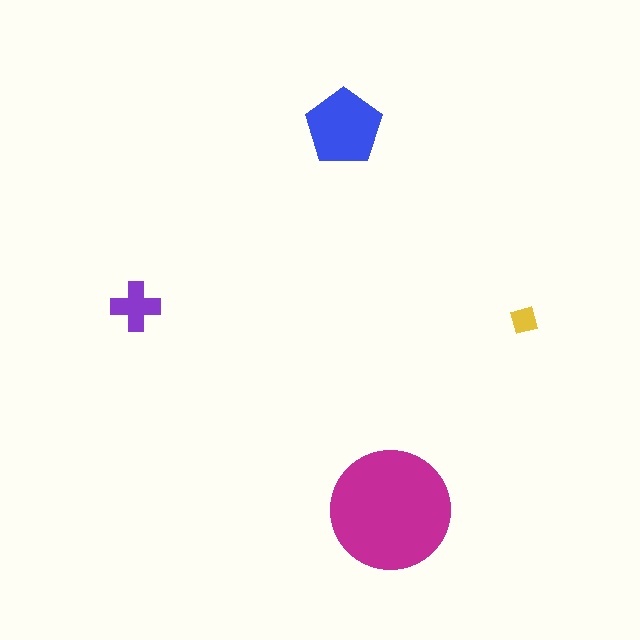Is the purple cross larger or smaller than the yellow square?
Larger.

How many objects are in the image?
There are 4 objects in the image.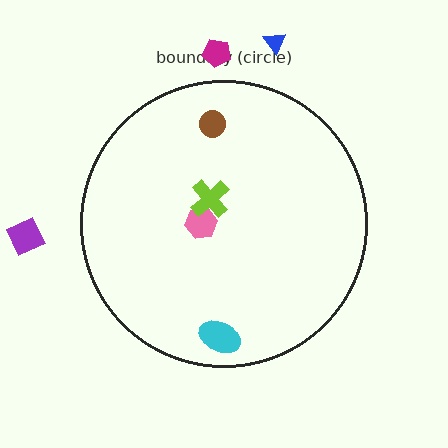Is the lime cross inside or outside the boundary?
Inside.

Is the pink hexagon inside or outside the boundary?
Inside.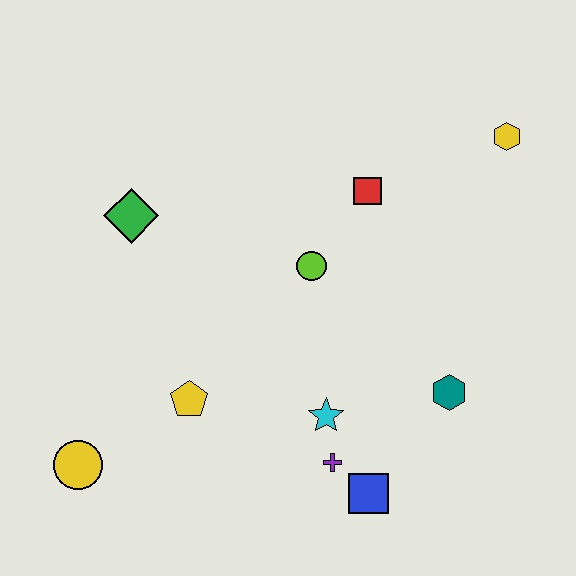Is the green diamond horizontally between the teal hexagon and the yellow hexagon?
No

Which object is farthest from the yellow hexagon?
The yellow circle is farthest from the yellow hexagon.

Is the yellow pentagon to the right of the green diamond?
Yes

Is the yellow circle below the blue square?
No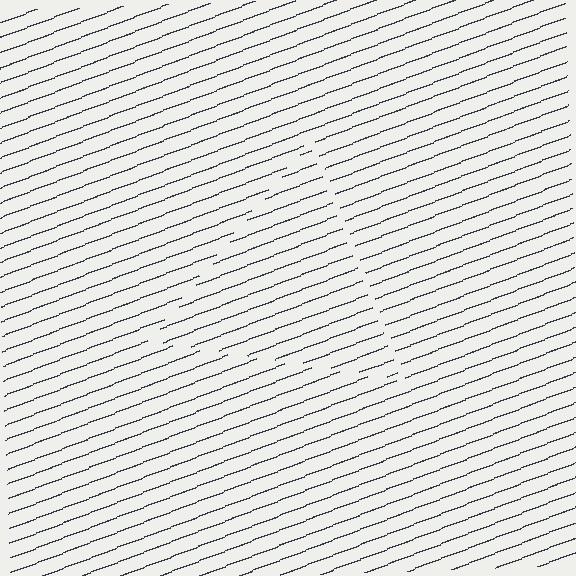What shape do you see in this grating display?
An illusory triangle. The interior of the shape contains the same grating, shifted by half a period — the contour is defined by the phase discontinuity where line-ends from the inner and outer gratings abut.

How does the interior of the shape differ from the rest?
The interior of the shape contains the same grating, shifted by half a period — the contour is defined by the phase discontinuity where line-ends from the inner and outer gratings abut.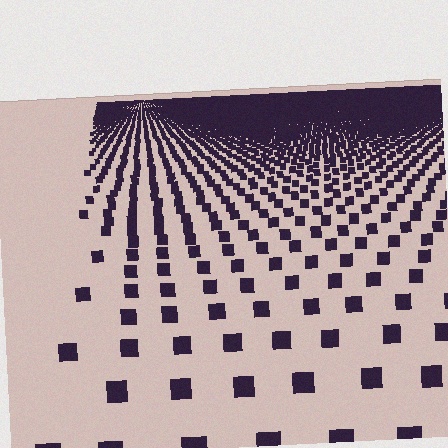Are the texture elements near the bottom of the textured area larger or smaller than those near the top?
Larger. Near the bottom, elements are closer to the viewer and appear at a bigger on-screen size.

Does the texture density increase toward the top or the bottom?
Density increases toward the top.